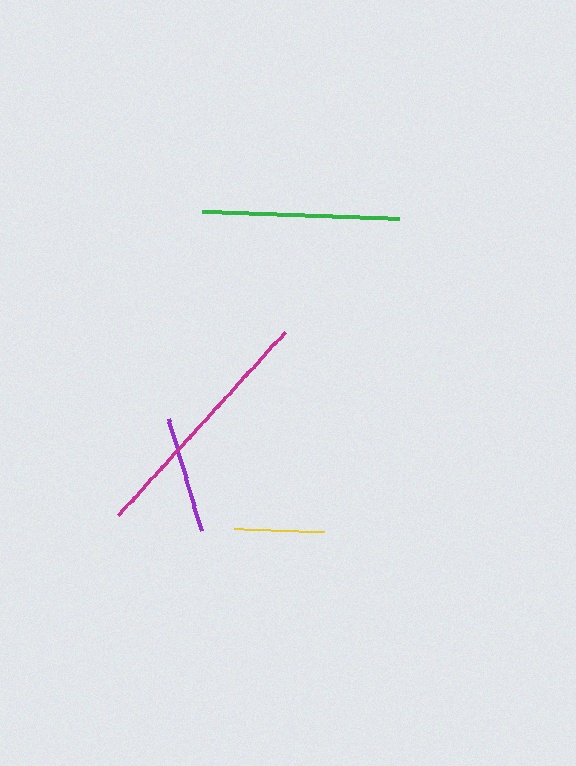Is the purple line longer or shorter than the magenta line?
The magenta line is longer than the purple line.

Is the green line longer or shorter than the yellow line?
The green line is longer than the yellow line.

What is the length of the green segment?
The green segment is approximately 197 pixels long.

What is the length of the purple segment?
The purple segment is approximately 117 pixels long.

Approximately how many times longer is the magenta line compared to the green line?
The magenta line is approximately 1.3 times the length of the green line.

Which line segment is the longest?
The magenta line is the longest at approximately 248 pixels.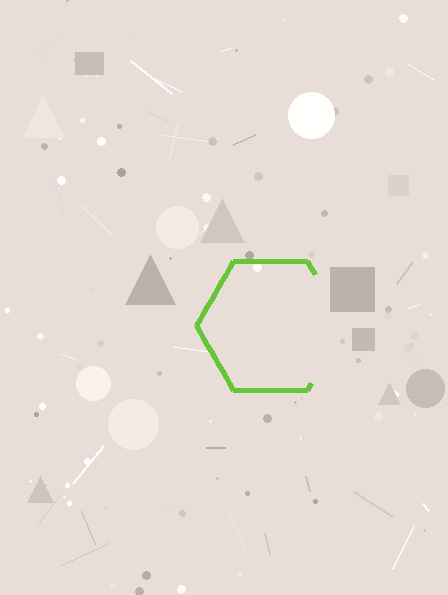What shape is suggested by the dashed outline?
The dashed outline suggests a hexagon.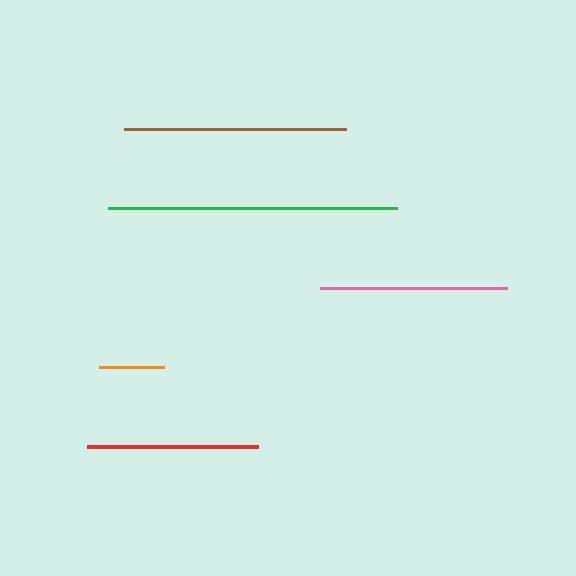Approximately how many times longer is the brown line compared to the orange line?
The brown line is approximately 3.4 times the length of the orange line.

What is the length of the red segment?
The red segment is approximately 171 pixels long.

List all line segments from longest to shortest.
From longest to shortest: green, brown, pink, red, orange.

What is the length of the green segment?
The green segment is approximately 289 pixels long.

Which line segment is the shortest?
The orange line is the shortest at approximately 66 pixels.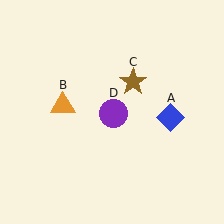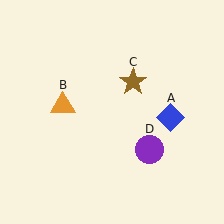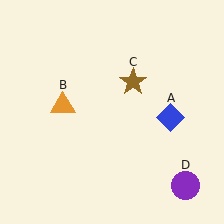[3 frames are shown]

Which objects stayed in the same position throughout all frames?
Blue diamond (object A) and orange triangle (object B) and brown star (object C) remained stationary.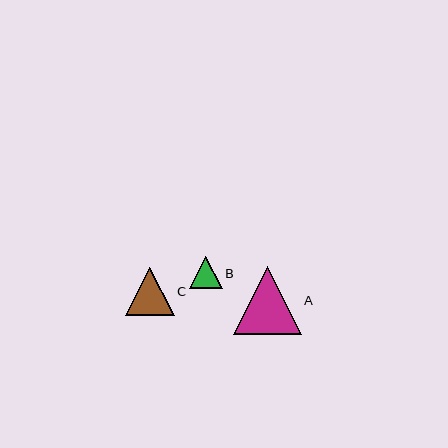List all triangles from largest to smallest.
From largest to smallest: A, C, B.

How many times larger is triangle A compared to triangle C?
Triangle A is approximately 1.4 times the size of triangle C.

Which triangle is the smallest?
Triangle B is the smallest with a size of approximately 33 pixels.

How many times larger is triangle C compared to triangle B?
Triangle C is approximately 1.5 times the size of triangle B.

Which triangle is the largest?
Triangle A is the largest with a size of approximately 67 pixels.